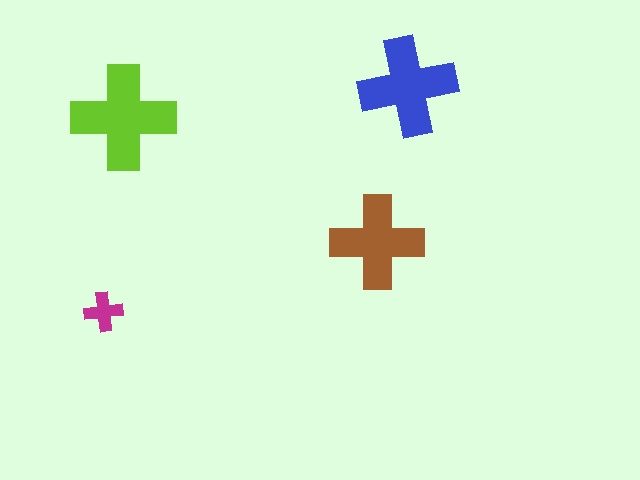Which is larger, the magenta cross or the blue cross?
The blue one.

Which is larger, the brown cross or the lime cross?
The lime one.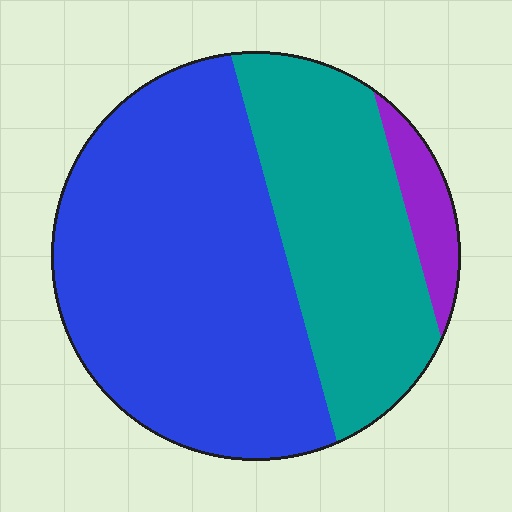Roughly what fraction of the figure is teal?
Teal covers roughly 35% of the figure.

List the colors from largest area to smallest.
From largest to smallest: blue, teal, purple.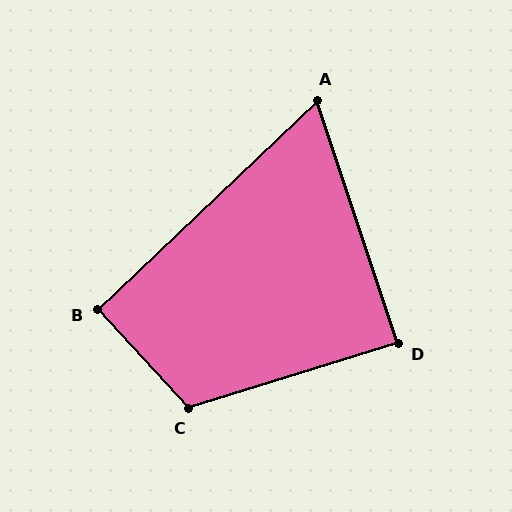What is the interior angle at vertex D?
Approximately 89 degrees (approximately right).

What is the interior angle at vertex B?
Approximately 91 degrees (approximately right).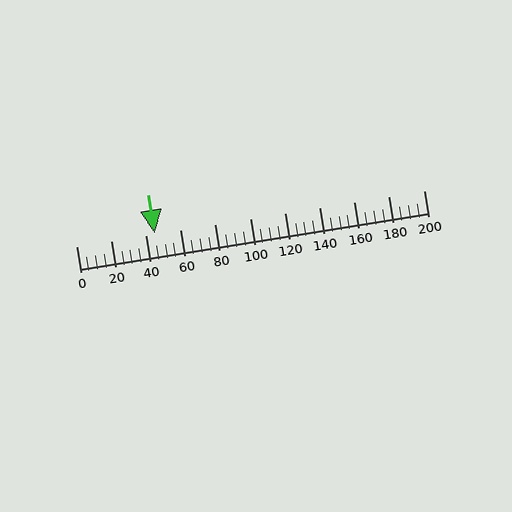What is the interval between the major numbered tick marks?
The major tick marks are spaced 20 units apart.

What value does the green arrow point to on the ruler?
The green arrow points to approximately 45.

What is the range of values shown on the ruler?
The ruler shows values from 0 to 200.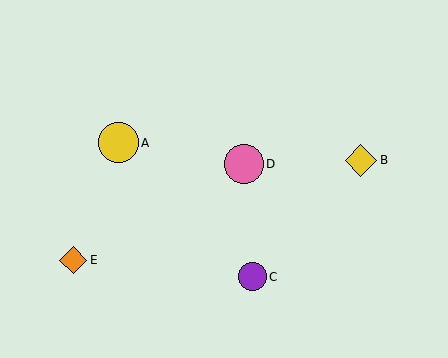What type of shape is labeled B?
Shape B is a yellow diamond.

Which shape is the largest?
The yellow circle (labeled A) is the largest.